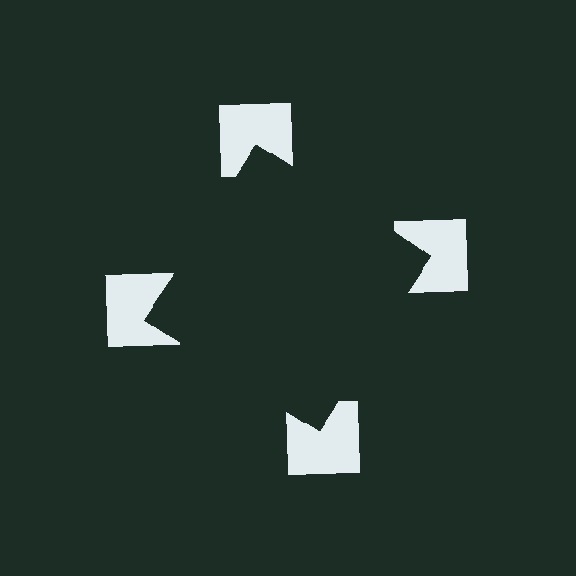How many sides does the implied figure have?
4 sides.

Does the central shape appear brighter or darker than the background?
It typically appears slightly darker than the background, even though no actual brightness change is drawn.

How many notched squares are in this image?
There are 4 — one at each vertex of the illusory square.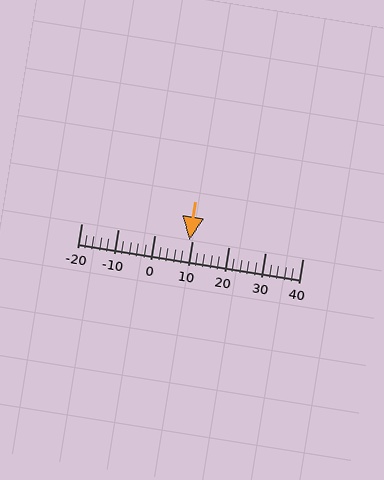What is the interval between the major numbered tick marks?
The major tick marks are spaced 10 units apart.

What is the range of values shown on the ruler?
The ruler shows values from -20 to 40.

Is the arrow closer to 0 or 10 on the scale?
The arrow is closer to 10.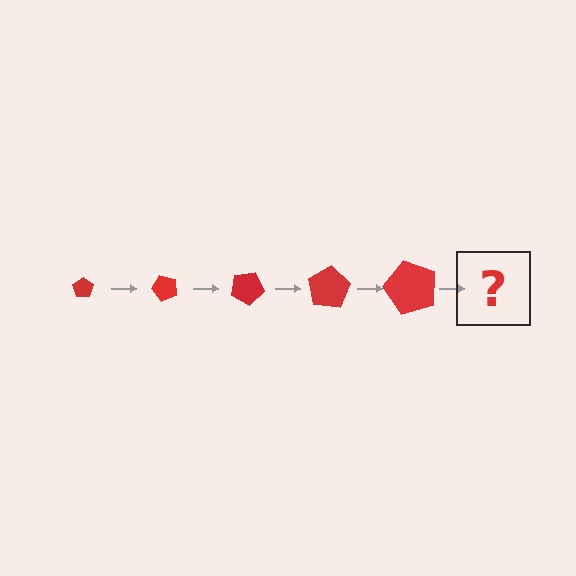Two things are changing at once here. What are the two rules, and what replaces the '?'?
The two rules are that the pentagon grows larger each step and it rotates 50 degrees each step. The '?' should be a pentagon, larger than the previous one and rotated 250 degrees from the start.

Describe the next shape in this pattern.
It should be a pentagon, larger than the previous one and rotated 250 degrees from the start.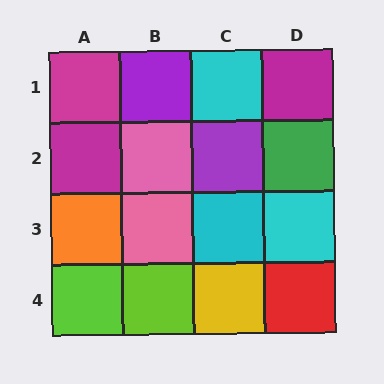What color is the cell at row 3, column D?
Cyan.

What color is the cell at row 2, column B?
Pink.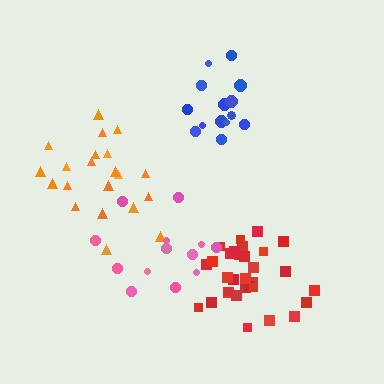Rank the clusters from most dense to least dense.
red, blue, orange, pink.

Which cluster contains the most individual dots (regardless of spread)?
Red (31).